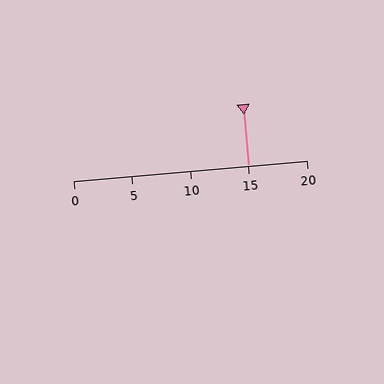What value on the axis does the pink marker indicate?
The marker indicates approximately 15.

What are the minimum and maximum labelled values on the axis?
The axis runs from 0 to 20.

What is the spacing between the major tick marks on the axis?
The major ticks are spaced 5 apart.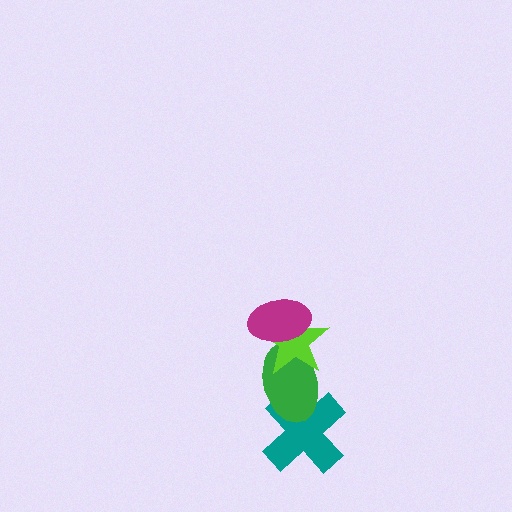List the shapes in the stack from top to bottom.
From top to bottom: the magenta ellipse, the lime star, the green ellipse, the teal cross.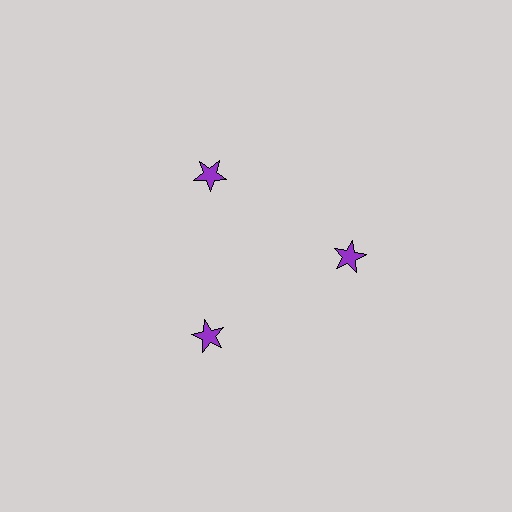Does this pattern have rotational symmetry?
Yes, this pattern has 3-fold rotational symmetry. It looks the same after rotating 120 degrees around the center.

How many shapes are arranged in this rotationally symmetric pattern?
There are 3 shapes, arranged in 3 groups of 1.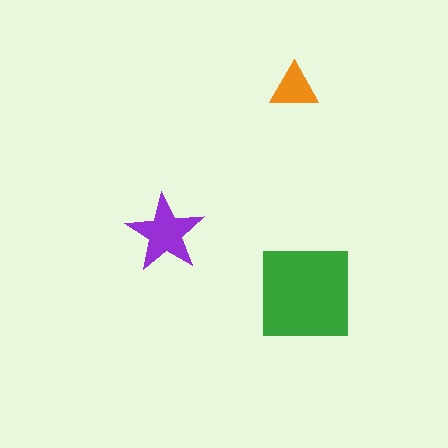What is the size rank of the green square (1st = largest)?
1st.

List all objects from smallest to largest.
The orange triangle, the purple star, the green square.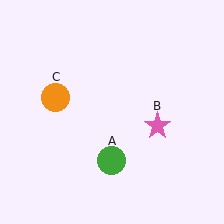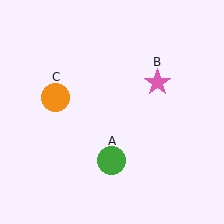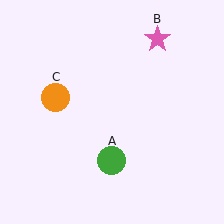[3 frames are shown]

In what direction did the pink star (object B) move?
The pink star (object B) moved up.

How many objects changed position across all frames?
1 object changed position: pink star (object B).